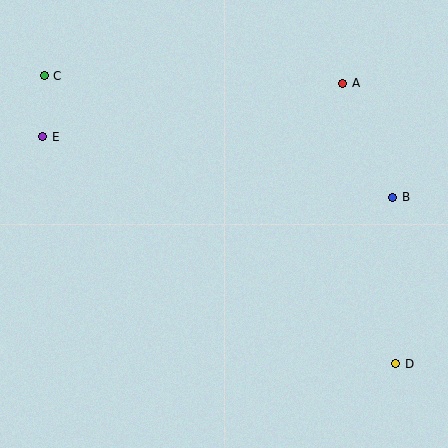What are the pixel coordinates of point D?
Point D is at (396, 364).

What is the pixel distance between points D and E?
The distance between D and E is 420 pixels.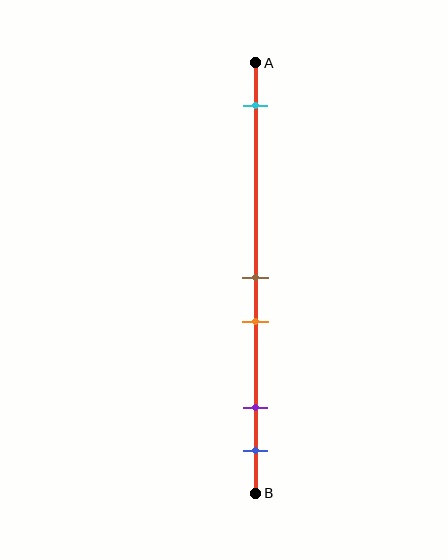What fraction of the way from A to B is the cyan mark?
The cyan mark is approximately 10% (0.1) of the way from A to B.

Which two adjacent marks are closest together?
The brown and orange marks are the closest adjacent pair.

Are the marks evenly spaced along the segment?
No, the marks are not evenly spaced.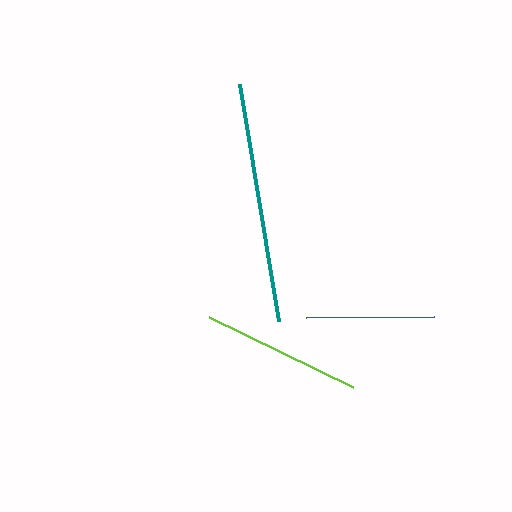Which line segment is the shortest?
The blue line is the shortest at approximately 128 pixels.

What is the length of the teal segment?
The teal segment is approximately 240 pixels long.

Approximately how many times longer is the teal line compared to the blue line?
The teal line is approximately 1.9 times the length of the blue line.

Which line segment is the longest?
The teal line is the longest at approximately 240 pixels.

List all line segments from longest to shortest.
From longest to shortest: teal, lime, blue.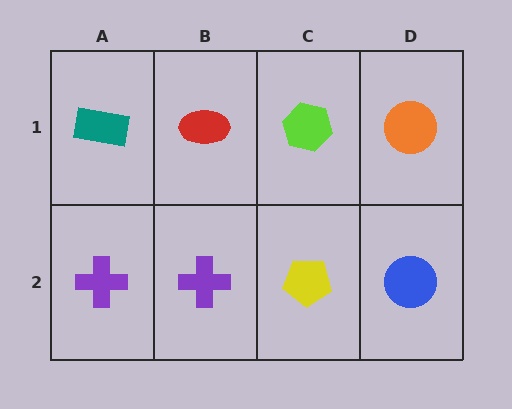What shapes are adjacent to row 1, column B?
A purple cross (row 2, column B), a teal rectangle (row 1, column A), a lime hexagon (row 1, column C).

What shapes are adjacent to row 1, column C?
A yellow pentagon (row 2, column C), a red ellipse (row 1, column B), an orange circle (row 1, column D).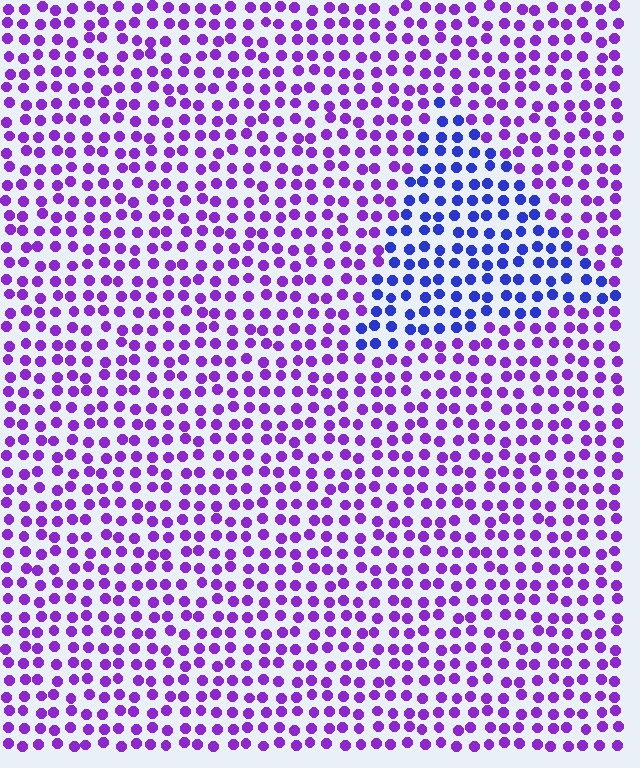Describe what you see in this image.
The image is filled with small purple elements in a uniform arrangement. A triangle-shaped region is visible where the elements are tinted to a slightly different hue, forming a subtle color boundary.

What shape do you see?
I see a triangle.